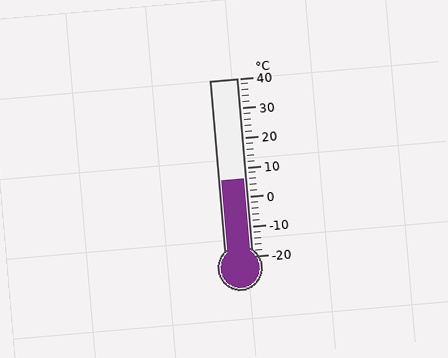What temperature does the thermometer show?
The thermometer shows approximately 6°C.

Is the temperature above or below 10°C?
The temperature is below 10°C.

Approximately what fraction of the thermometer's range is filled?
The thermometer is filled to approximately 45% of its range.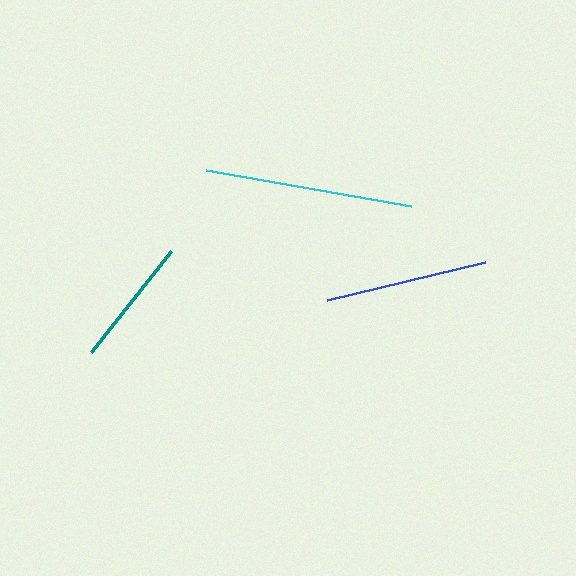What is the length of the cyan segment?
The cyan segment is approximately 208 pixels long.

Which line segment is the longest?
The cyan line is the longest at approximately 208 pixels.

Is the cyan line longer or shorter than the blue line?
The cyan line is longer than the blue line.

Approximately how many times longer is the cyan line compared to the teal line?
The cyan line is approximately 1.6 times the length of the teal line.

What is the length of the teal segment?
The teal segment is approximately 129 pixels long.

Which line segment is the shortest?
The teal line is the shortest at approximately 129 pixels.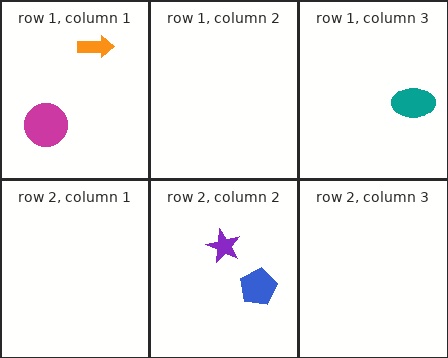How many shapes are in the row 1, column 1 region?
2.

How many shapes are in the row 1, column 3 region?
1.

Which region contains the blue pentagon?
The row 2, column 2 region.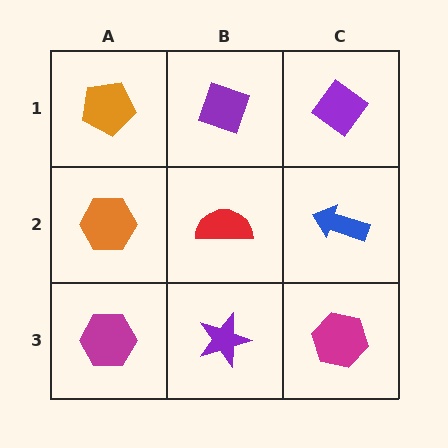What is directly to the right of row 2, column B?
A blue arrow.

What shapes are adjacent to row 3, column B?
A red semicircle (row 2, column B), a magenta hexagon (row 3, column A), a magenta hexagon (row 3, column C).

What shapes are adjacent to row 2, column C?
A purple diamond (row 1, column C), a magenta hexagon (row 3, column C), a red semicircle (row 2, column B).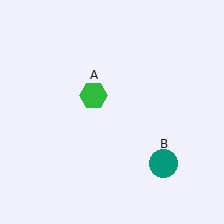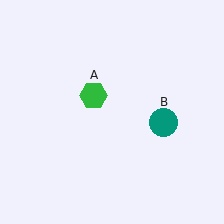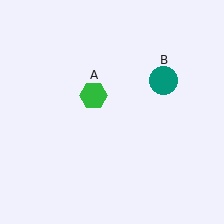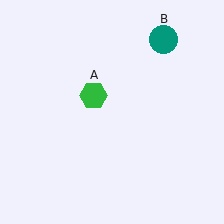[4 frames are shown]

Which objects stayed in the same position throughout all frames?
Green hexagon (object A) remained stationary.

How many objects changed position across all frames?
1 object changed position: teal circle (object B).